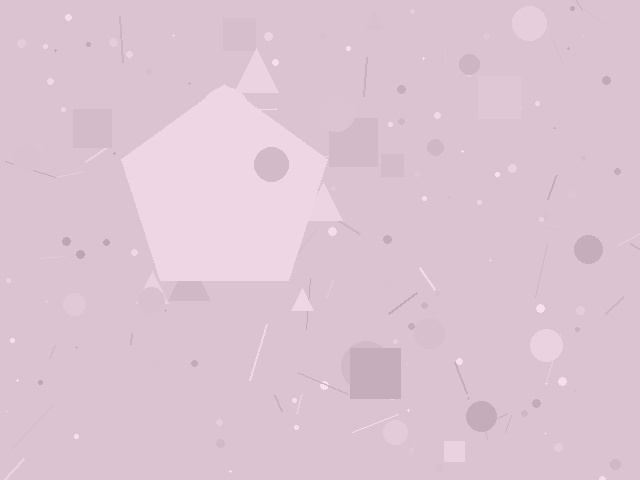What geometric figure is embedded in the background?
A pentagon is embedded in the background.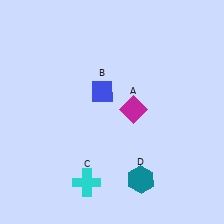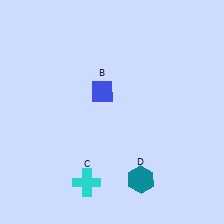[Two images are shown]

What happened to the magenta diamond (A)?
The magenta diamond (A) was removed in Image 2. It was in the top-right area of Image 1.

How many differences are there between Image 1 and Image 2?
There is 1 difference between the two images.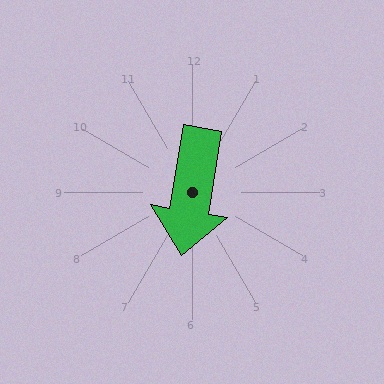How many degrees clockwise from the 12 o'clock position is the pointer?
Approximately 189 degrees.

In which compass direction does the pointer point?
South.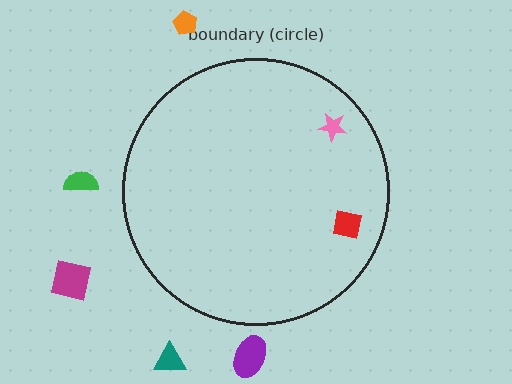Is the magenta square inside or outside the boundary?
Outside.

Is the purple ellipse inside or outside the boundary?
Outside.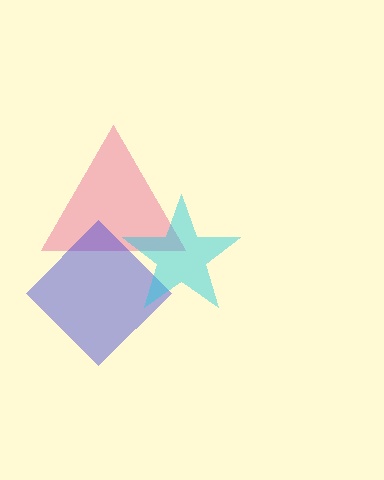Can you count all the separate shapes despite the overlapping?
Yes, there are 3 separate shapes.